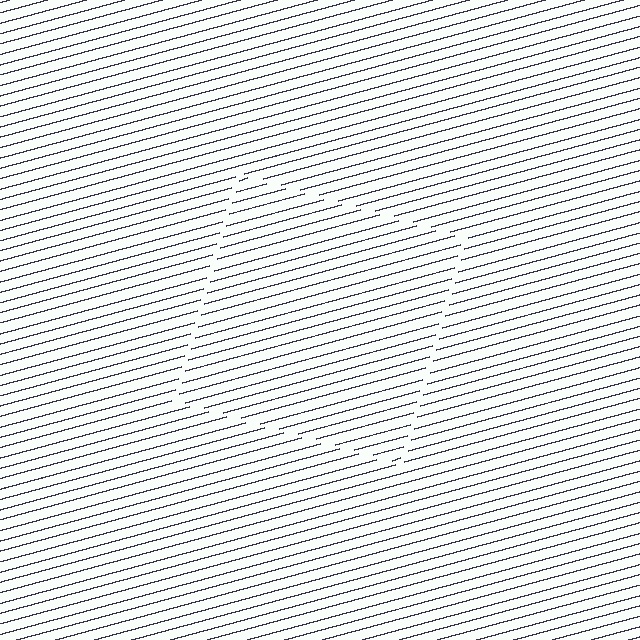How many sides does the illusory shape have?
4 sides — the line-ends trace a square.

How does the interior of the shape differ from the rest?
The interior of the shape contains the same grating, shifted by half a period — the contour is defined by the phase discontinuity where line-ends from the inner and outer gratings abut.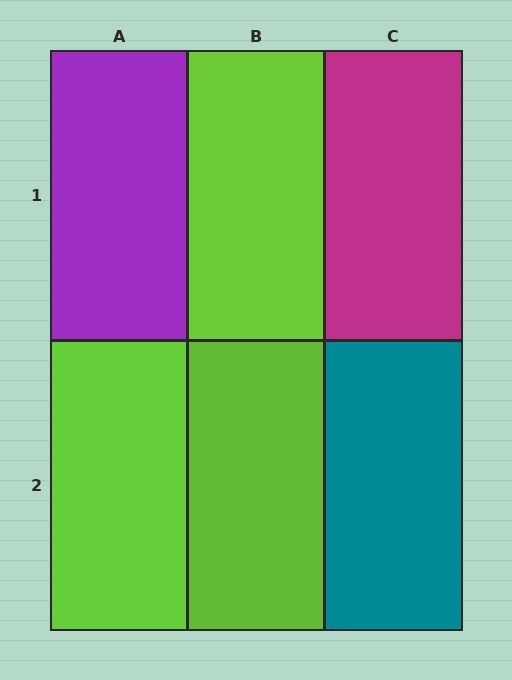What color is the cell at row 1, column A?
Purple.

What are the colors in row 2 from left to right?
Lime, lime, teal.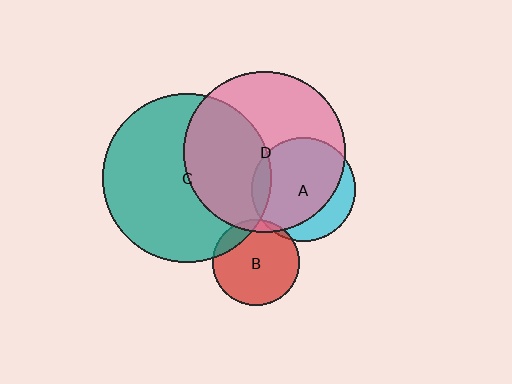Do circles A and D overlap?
Yes.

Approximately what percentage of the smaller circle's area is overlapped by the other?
Approximately 75%.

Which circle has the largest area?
Circle C (teal).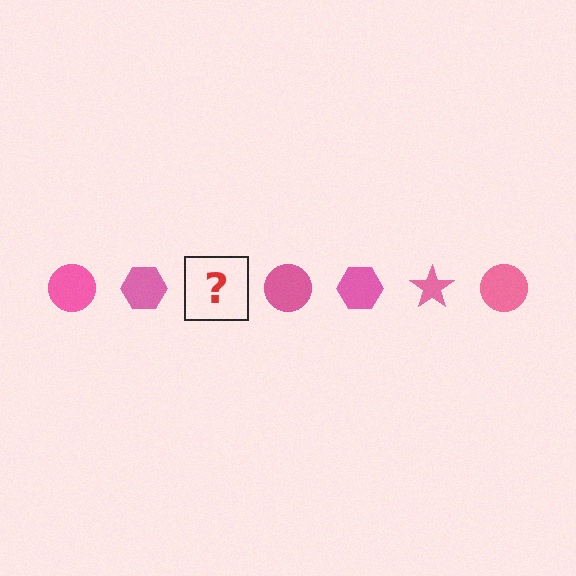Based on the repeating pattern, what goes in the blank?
The blank should be a pink star.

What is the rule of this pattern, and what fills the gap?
The rule is that the pattern cycles through circle, hexagon, star shapes in pink. The gap should be filled with a pink star.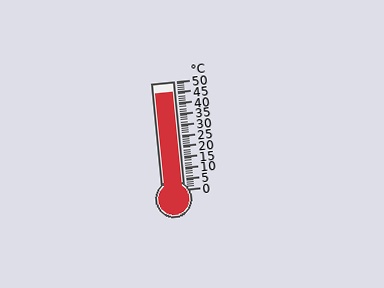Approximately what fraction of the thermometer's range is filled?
The thermometer is filled to approximately 90% of its range.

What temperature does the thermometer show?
The thermometer shows approximately 45°C.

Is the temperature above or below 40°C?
The temperature is above 40°C.